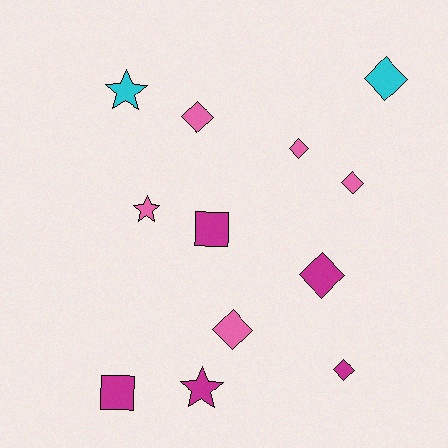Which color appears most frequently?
Magenta, with 5 objects.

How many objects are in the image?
There are 12 objects.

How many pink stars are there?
There is 1 pink star.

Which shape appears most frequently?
Diamond, with 7 objects.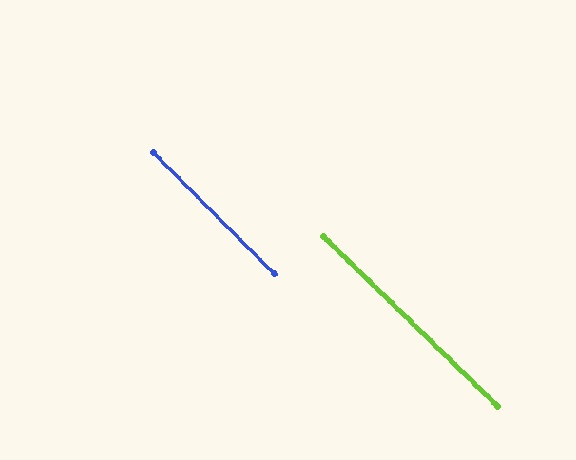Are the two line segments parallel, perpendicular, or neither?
Parallel — their directions differ by only 0.8°.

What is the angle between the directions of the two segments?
Approximately 1 degree.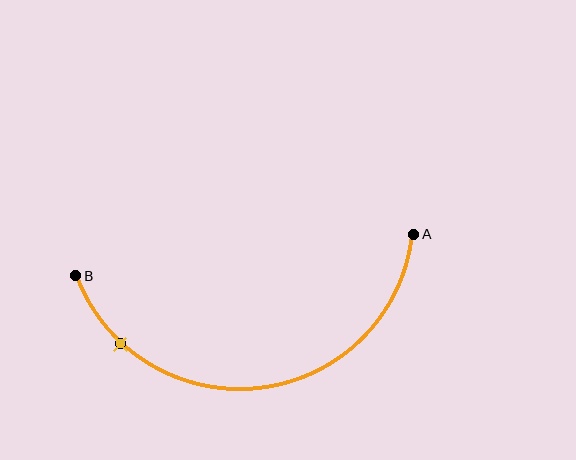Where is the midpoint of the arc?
The arc midpoint is the point on the curve farthest from the straight line joining A and B. It sits below that line.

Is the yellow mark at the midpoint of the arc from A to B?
No. The yellow mark lies on the arc but is closer to endpoint B. The arc midpoint would be at the point on the curve equidistant along the arc from both A and B.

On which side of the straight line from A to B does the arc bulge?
The arc bulges below the straight line connecting A and B.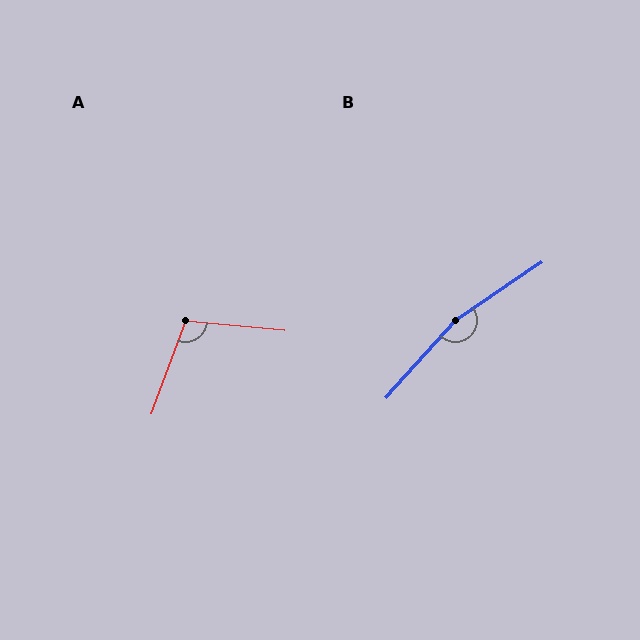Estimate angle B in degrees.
Approximately 166 degrees.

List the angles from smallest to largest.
A (105°), B (166°).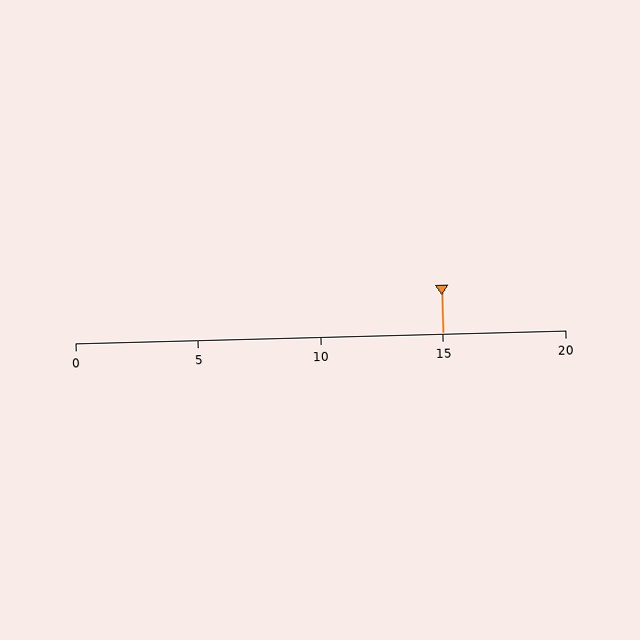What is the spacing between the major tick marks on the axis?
The major ticks are spaced 5 apart.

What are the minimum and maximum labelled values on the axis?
The axis runs from 0 to 20.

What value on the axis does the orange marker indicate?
The marker indicates approximately 15.